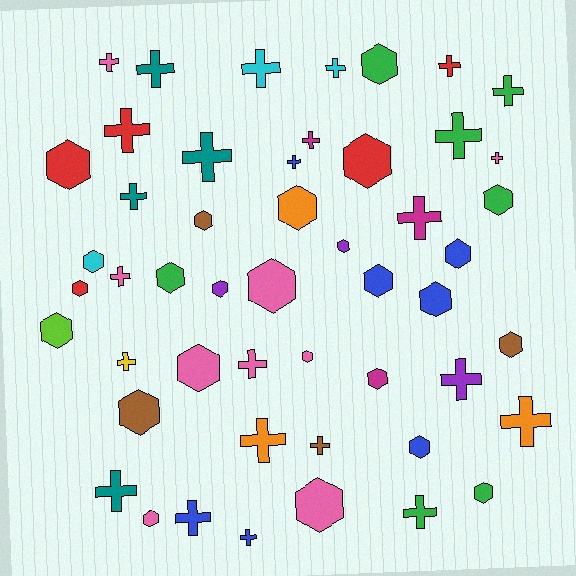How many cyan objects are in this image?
There are 3 cyan objects.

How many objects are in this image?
There are 50 objects.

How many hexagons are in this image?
There are 25 hexagons.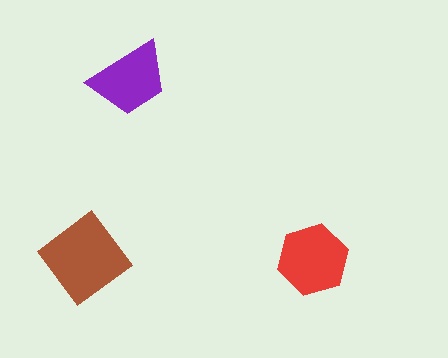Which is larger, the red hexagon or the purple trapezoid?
The red hexagon.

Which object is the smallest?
The purple trapezoid.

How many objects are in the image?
There are 3 objects in the image.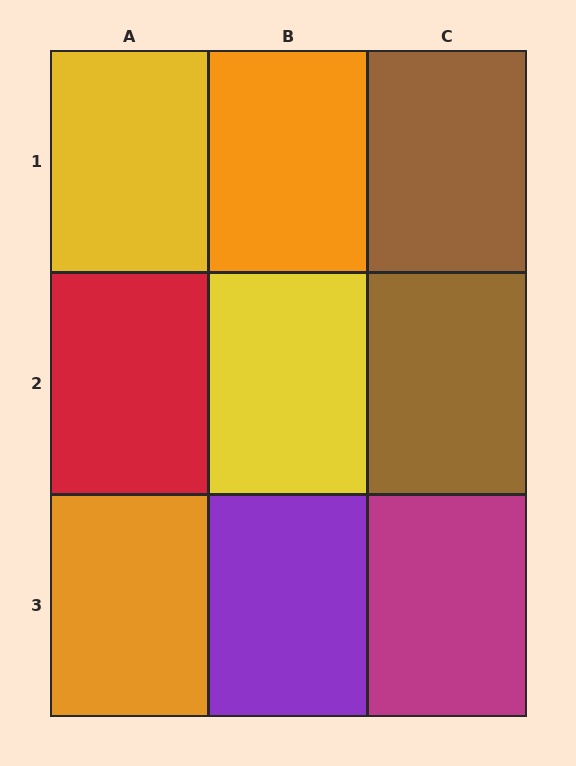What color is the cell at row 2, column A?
Red.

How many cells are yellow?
2 cells are yellow.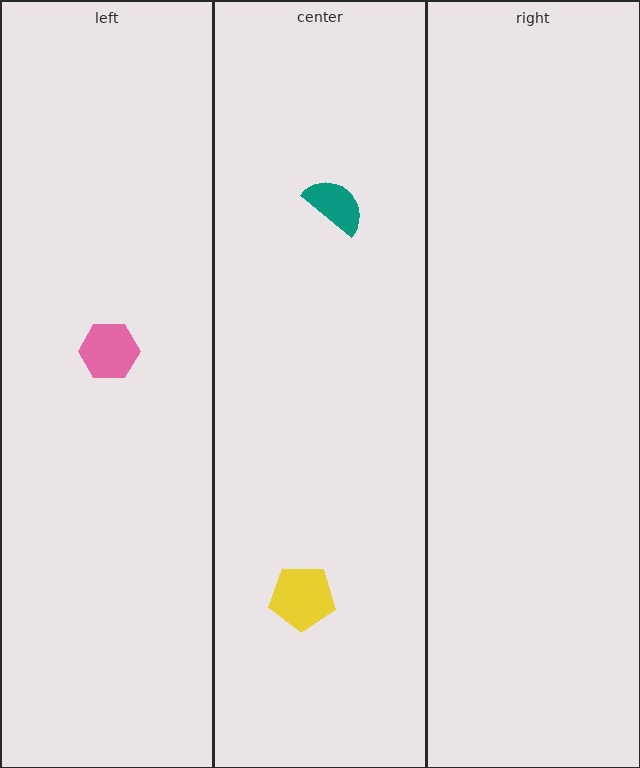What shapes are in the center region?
The teal semicircle, the yellow pentagon.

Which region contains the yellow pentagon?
The center region.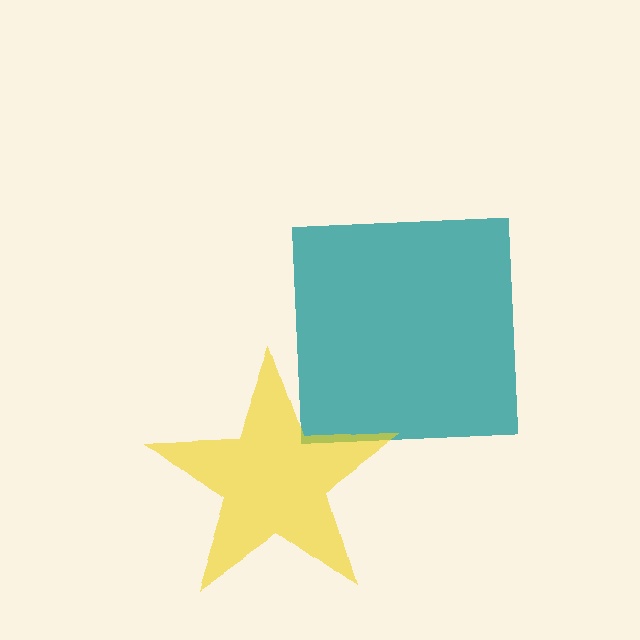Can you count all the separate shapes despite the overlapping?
Yes, there are 2 separate shapes.